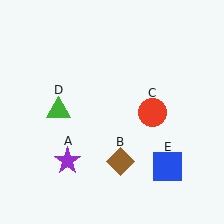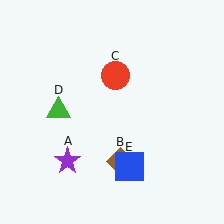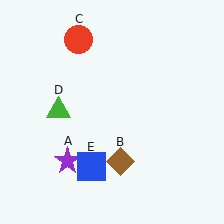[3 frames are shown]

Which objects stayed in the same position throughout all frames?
Purple star (object A) and brown diamond (object B) and green triangle (object D) remained stationary.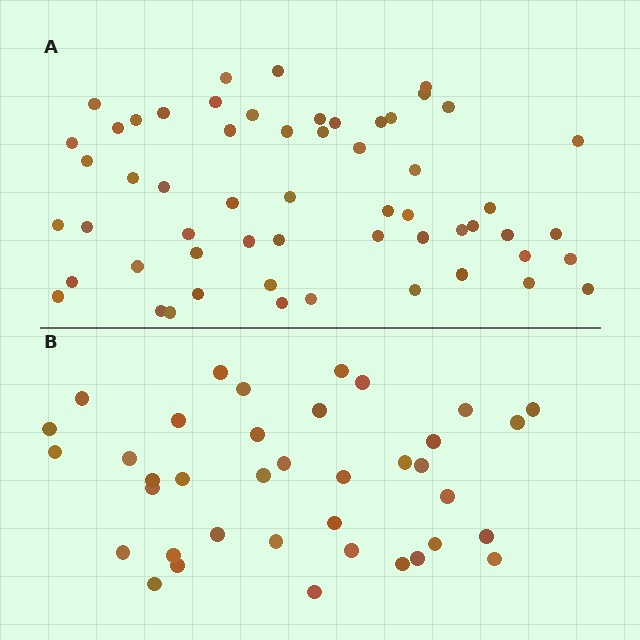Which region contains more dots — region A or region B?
Region A (the top region) has more dots.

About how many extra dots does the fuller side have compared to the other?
Region A has approximately 20 more dots than region B.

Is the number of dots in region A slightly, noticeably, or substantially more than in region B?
Region A has substantially more. The ratio is roughly 1.5 to 1.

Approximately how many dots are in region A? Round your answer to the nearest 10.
About 60 dots. (The exact count is 57, which rounds to 60.)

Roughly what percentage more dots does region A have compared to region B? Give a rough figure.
About 50% more.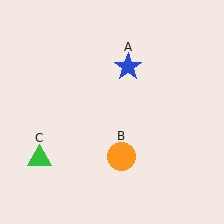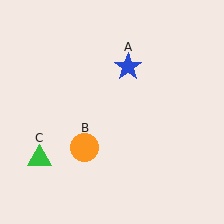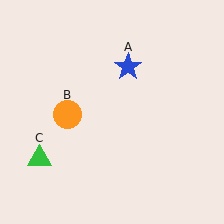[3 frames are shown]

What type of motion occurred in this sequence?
The orange circle (object B) rotated clockwise around the center of the scene.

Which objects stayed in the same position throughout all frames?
Blue star (object A) and green triangle (object C) remained stationary.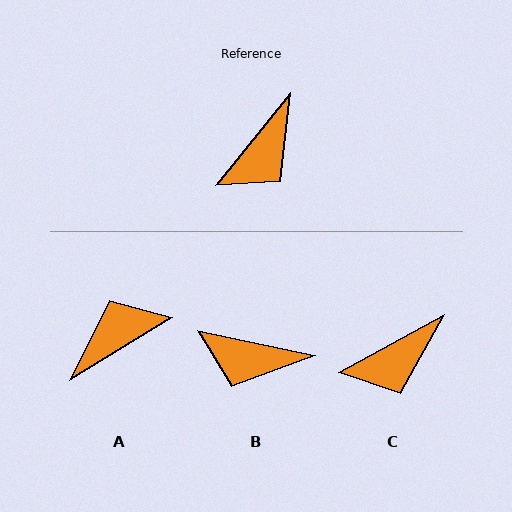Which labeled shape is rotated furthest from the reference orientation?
A, about 161 degrees away.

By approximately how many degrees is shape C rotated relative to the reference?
Approximately 22 degrees clockwise.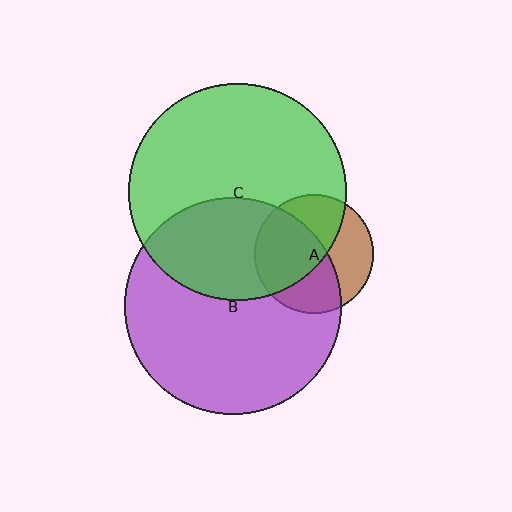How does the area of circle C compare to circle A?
Approximately 3.4 times.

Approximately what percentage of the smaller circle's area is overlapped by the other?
Approximately 55%.